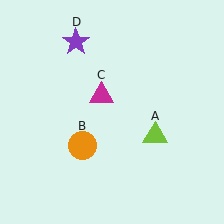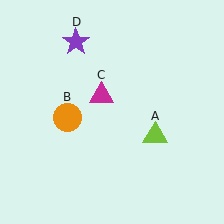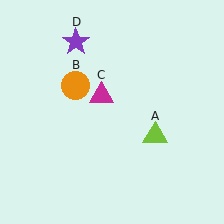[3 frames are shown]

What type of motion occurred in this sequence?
The orange circle (object B) rotated clockwise around the center of the scene.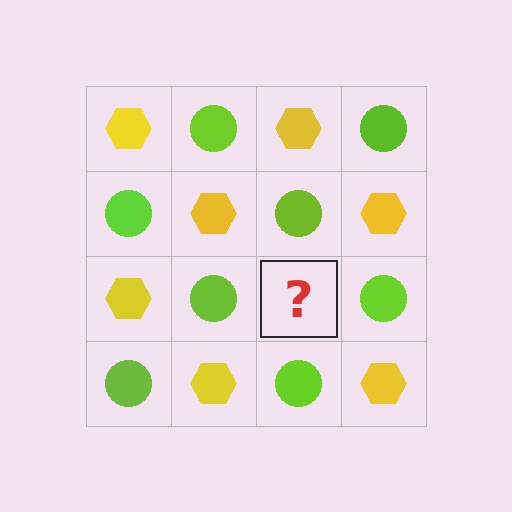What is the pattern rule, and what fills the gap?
The rule is that it alternates yellow hexagon and lime circle in a checkerboard pattern. The gap should be filled with a yellow hexagon.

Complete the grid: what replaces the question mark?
The question mark should be replaced with a yellow hexagon.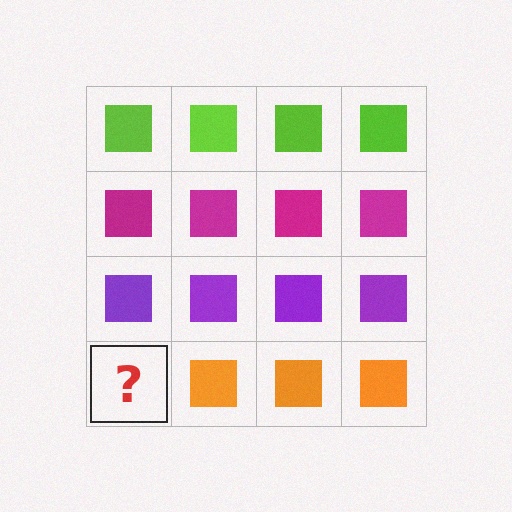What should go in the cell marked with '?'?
The missing cell should contain an orange square.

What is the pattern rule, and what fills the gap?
The rule is that each row has a consistent color. The gap should be filled with an orange square.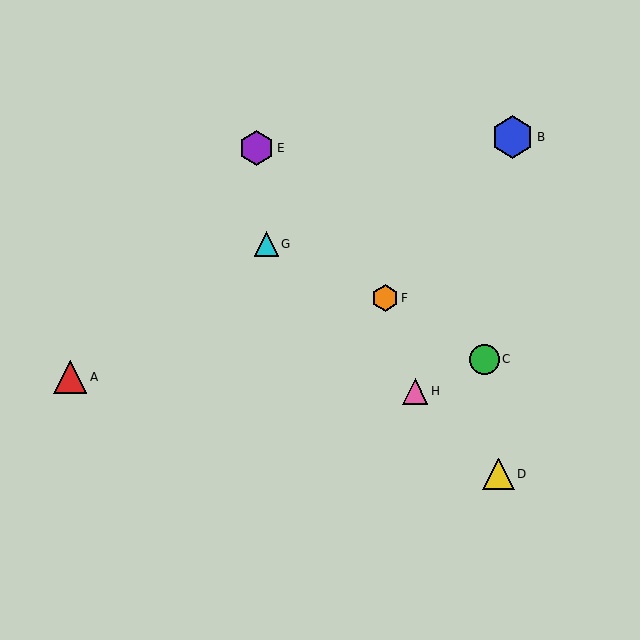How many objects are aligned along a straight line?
3 objects (D, G, H) are aligned along a straight line.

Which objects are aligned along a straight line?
Objects D, G, H are aligned along a straight line.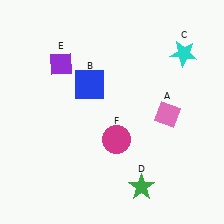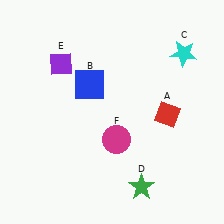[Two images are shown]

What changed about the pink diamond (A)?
In Image 1, A is pink. In Image 2, it changed to red.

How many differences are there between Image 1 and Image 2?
There is 1 difference between the two images.